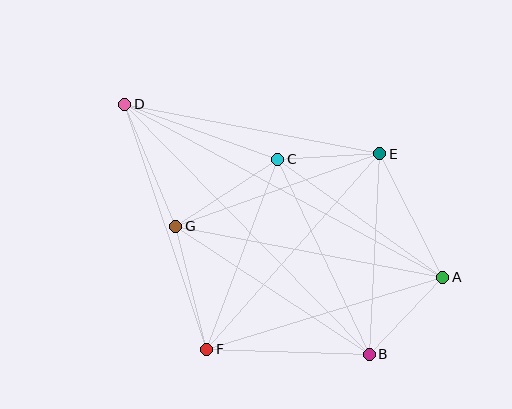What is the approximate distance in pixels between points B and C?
The distance between B and C is approximately 215 pixels.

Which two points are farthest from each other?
Points A and D are farthest from each other.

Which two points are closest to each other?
Points C and E are closest to each other.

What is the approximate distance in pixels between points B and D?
The distance between B and D is approximately 349 pixels.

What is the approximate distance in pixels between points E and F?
The distance between E and F is approximately 261 pixels.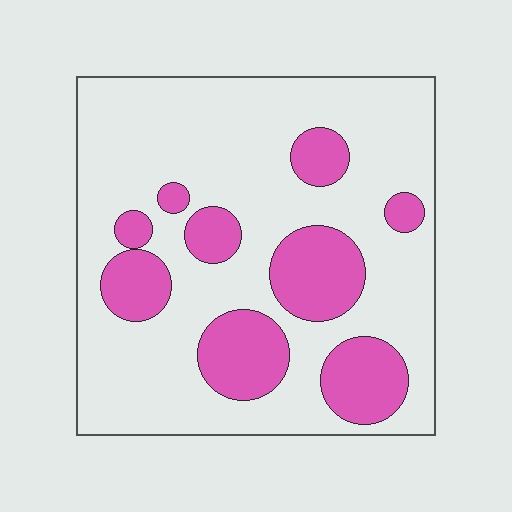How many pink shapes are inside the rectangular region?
9.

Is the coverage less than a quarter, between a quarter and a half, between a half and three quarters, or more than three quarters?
Between a quarter and a half.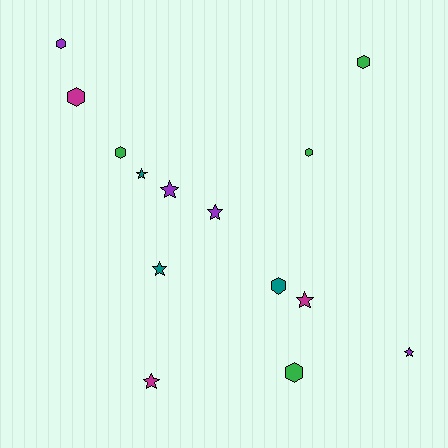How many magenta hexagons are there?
There is 1 magenta hexagon.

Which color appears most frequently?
Purple, with 4 objects.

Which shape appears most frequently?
Hexagon, with 7 objects.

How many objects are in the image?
There are 14 objects.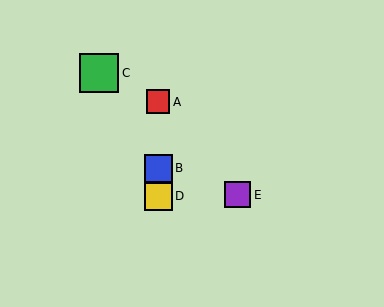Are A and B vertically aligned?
Yes, both are at x≈158.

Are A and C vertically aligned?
No, A is at x≈158 and C is at x≈99.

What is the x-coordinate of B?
Object B is at x≈158.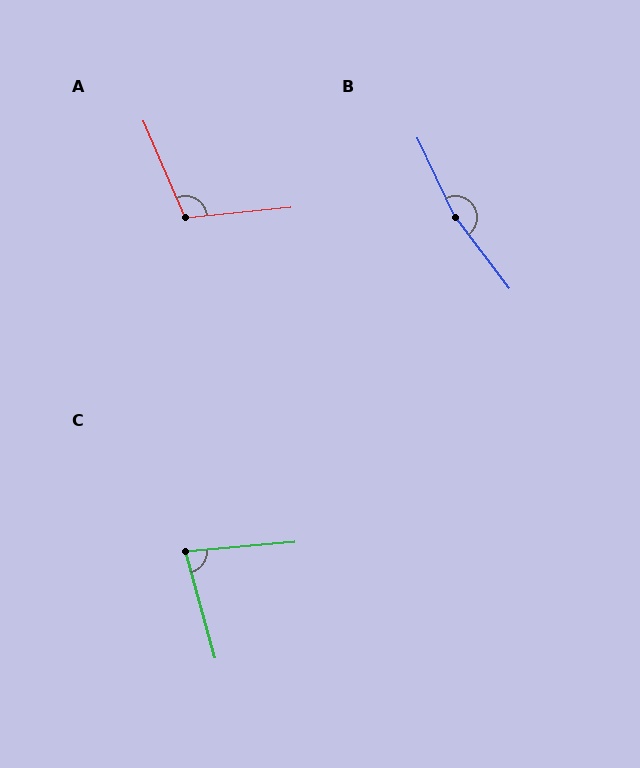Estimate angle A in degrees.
Approximately 108 degrees.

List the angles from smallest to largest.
C (80°), A (108°), B (168°).